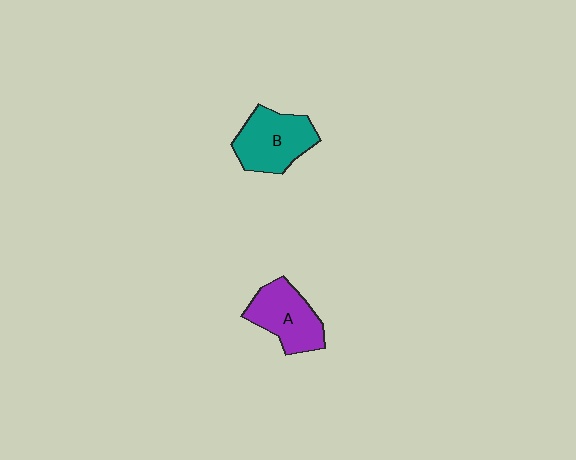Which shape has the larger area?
Shape B (teal).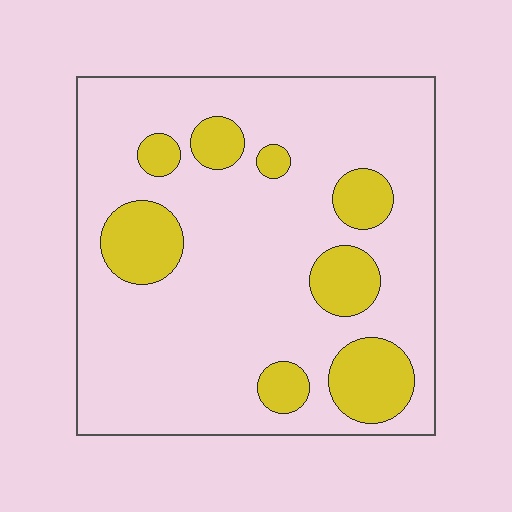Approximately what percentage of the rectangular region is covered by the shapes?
Approximately 20%.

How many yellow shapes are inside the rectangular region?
8.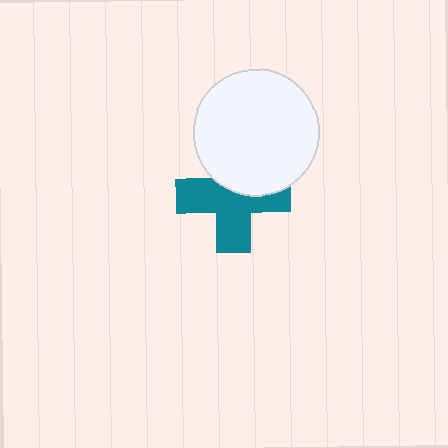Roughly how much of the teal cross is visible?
About half of it is visible (roughly 63%).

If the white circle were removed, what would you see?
You would see the complete teal cross.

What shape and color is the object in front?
The object in front is a white circle.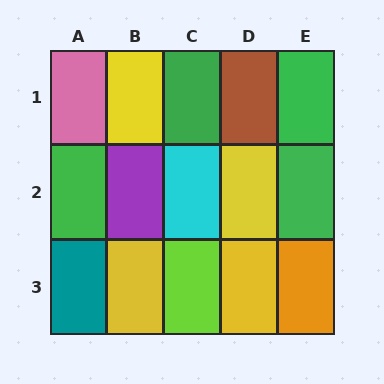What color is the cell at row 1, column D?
Brown.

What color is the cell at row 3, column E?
Orange.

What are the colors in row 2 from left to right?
Green, purple, cyan, yellow, green.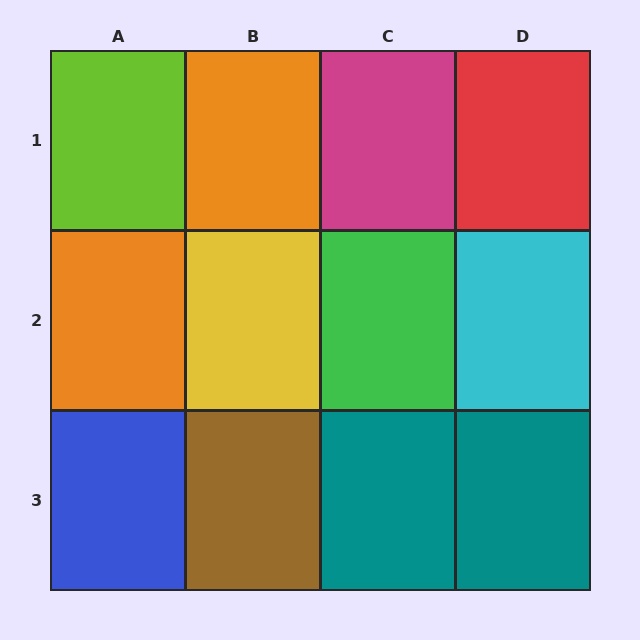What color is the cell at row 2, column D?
Cyan.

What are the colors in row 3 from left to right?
Blue, brown, teal, teal.